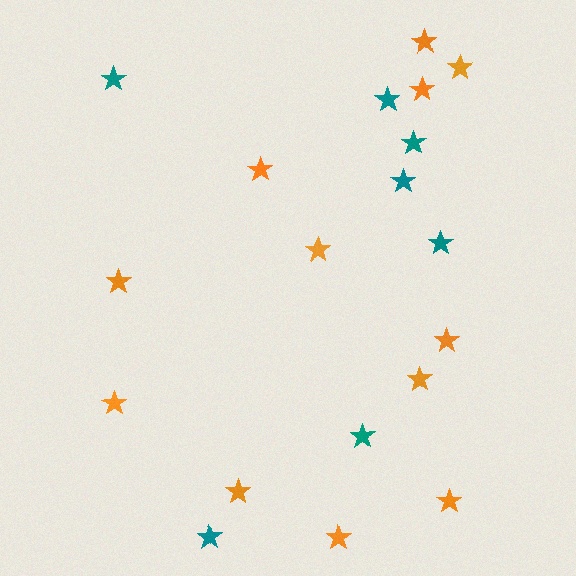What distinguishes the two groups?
There are 2 groups: one group of teal stars (7) and one group of orange stars (12).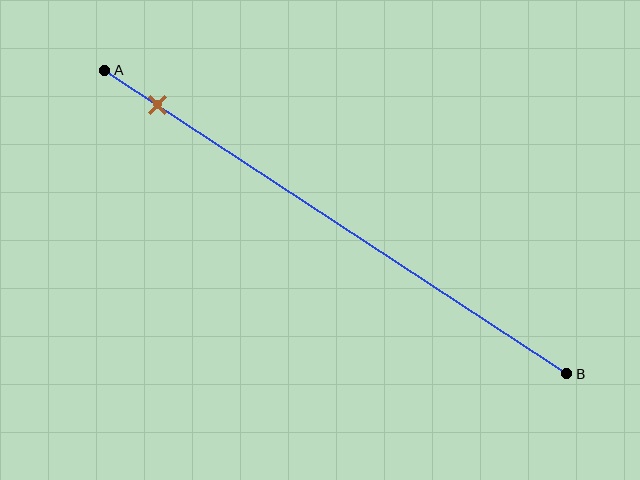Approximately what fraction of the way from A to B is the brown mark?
The brown mark is approximately 10% of the way from A to B.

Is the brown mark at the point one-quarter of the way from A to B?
No, the mark is at about 10% from A, not at the 25% one-quarter point.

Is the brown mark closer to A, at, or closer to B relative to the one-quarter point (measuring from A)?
The brown mark is closer to point A than the one-quarter point of segment AB.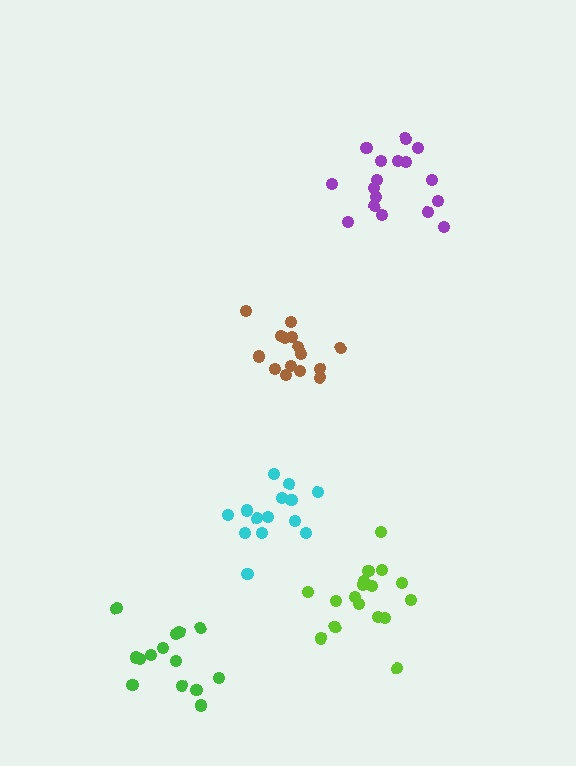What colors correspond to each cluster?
The clusters are colored: green, purple, brown, cyan, lime.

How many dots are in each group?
Group 1: 14 dots, Group 2: 17 dots, Group 3: 15 dots, Group 4: 14 dots, Group 5: 17 dots (77 total).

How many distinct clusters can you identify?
There are 5 distinct clusters.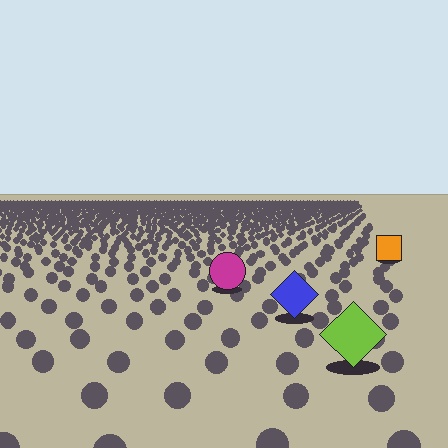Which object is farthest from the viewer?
The orange square is farthest from the viewer. It appears smaller and the ground texture around it is denser.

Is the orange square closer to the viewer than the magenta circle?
No. The magenta circle is closer — you can tell from the texture gradient: the ground texture is coarser near it.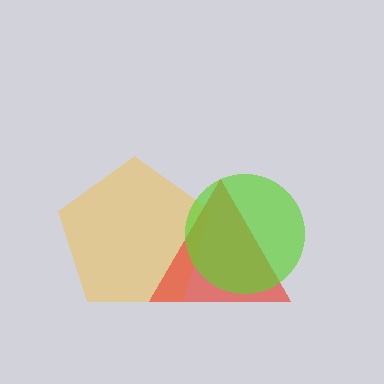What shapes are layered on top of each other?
The layered shapes are: a yellow pentagon, a red triangle, a lime circle.